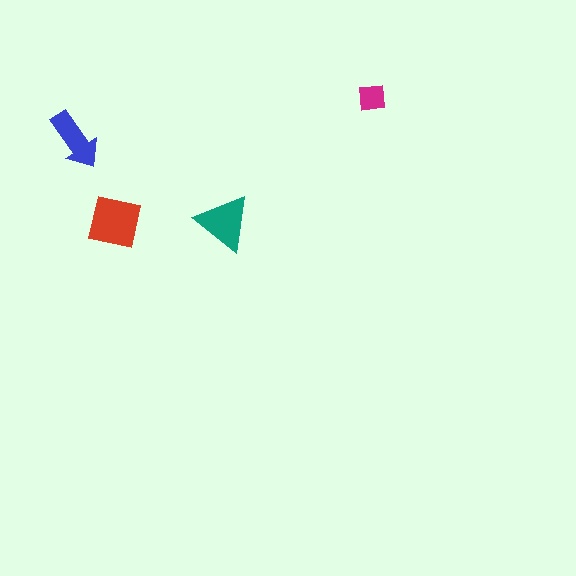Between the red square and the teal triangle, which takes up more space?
The red square.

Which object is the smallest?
The magenta square.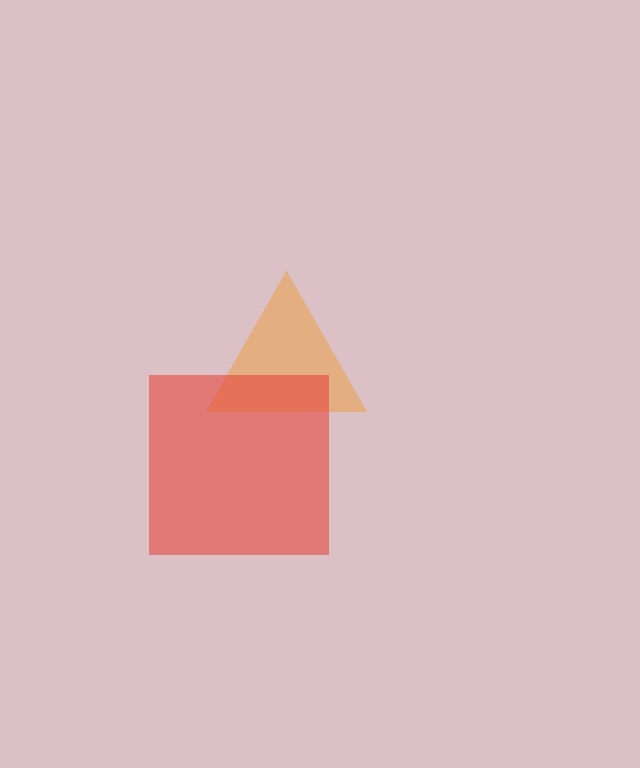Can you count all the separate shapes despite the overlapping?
Yes, there are 2 separate shapes.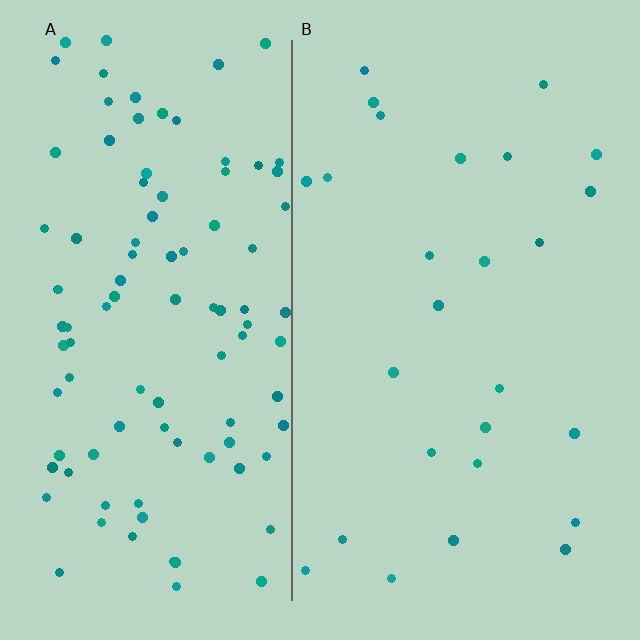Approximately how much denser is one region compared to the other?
Approximately 3.7× — region A over region B.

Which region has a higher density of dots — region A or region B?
A (the left).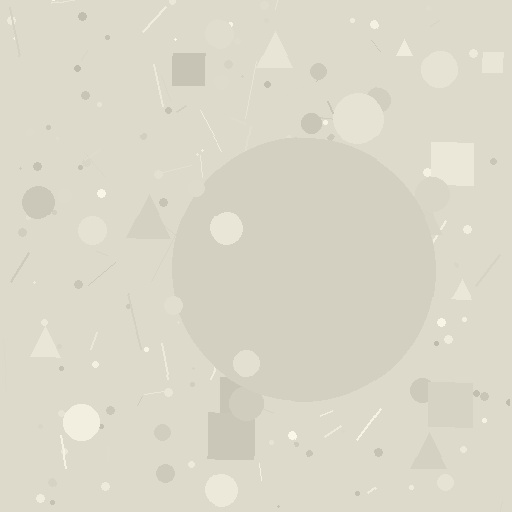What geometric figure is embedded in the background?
A circle is embedded in the background.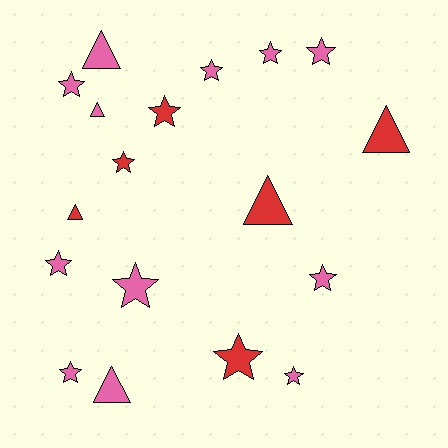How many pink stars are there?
There are 9 pink stars.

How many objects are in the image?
There are 18 objects.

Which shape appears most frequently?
Star, with 12 objects.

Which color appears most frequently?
Pink, with 12 objects.